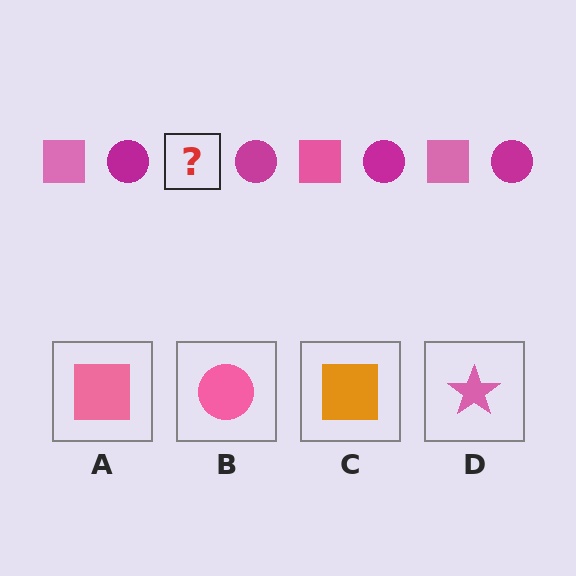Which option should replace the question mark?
Option A.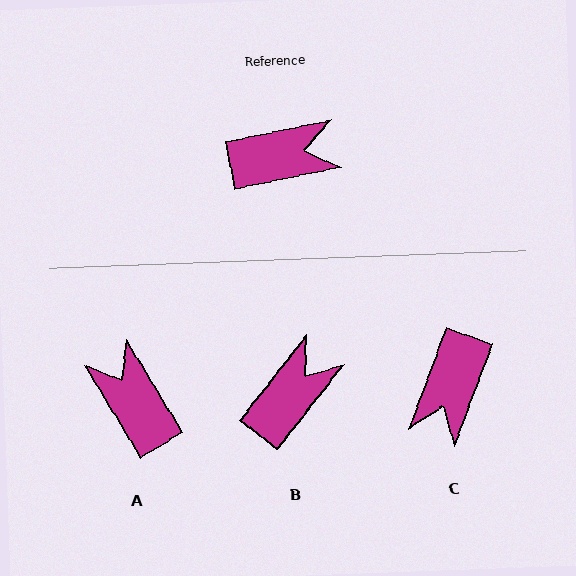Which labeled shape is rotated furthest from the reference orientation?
C, about 122 degrees away.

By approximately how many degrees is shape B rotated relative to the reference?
Approximately 40 degrees counter-clockwise.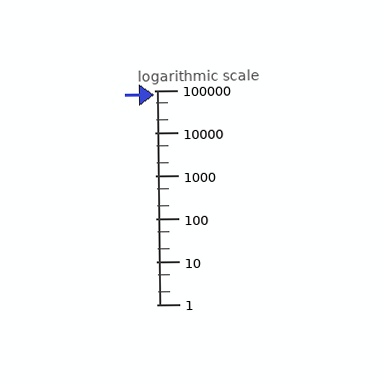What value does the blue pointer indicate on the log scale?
The pointer indicates approximately 80000.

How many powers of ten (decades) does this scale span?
The scale spans 5 decades, from 1 to 100000.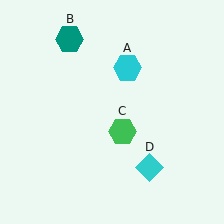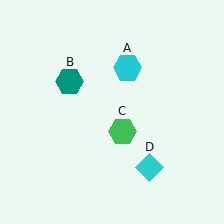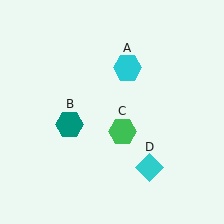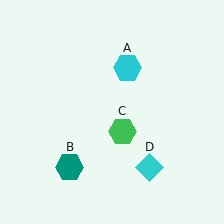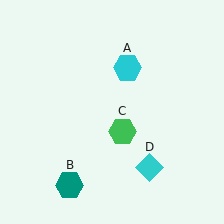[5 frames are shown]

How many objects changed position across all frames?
1 object changed position: teal hexagon (object B).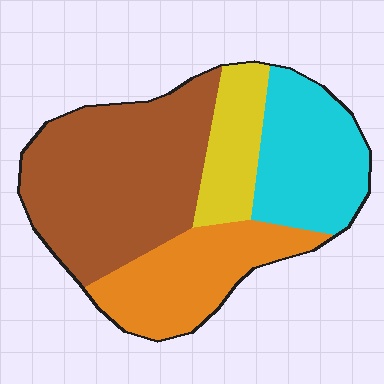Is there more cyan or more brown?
Brown.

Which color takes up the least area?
Yellow, at roughly 15%.